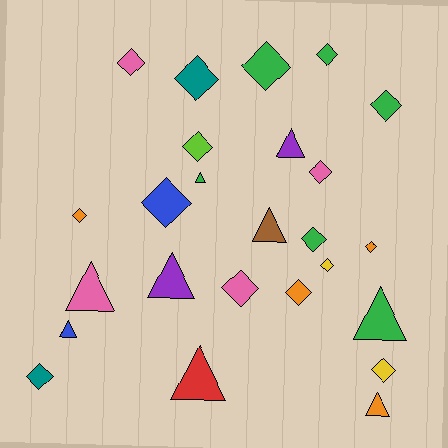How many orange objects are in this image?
There are 4 orange objects.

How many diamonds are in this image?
There are 16 diamonds.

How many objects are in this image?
There are 25 objects.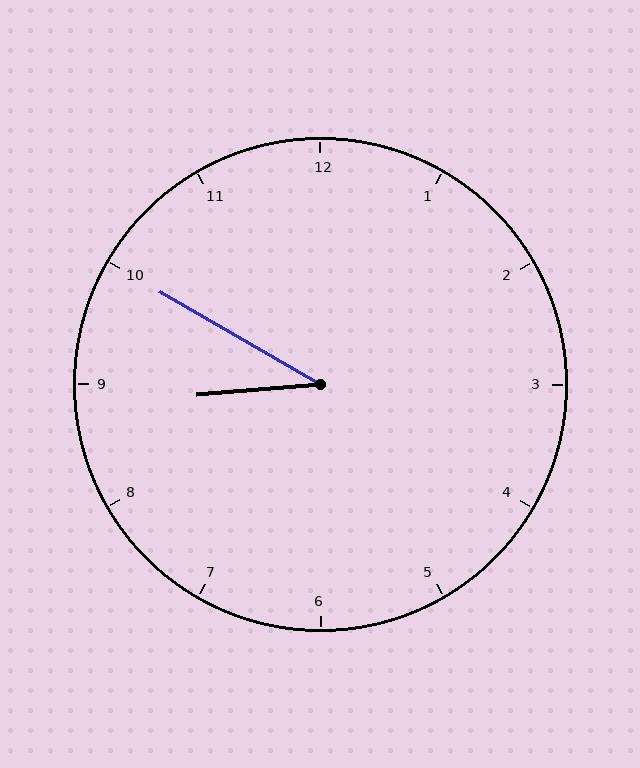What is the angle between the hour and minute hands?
Approximately 35 degrees.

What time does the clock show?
8:50.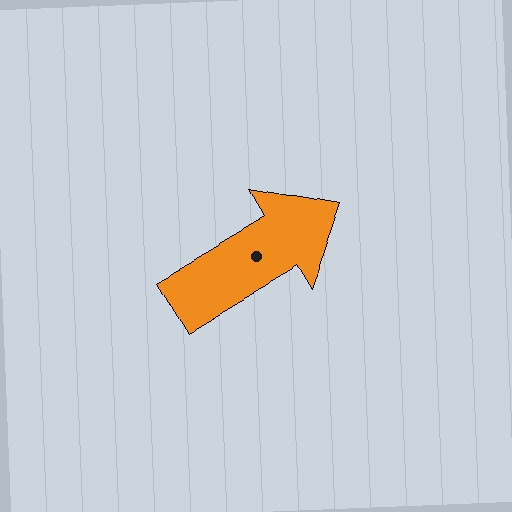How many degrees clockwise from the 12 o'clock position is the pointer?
Approximately 59 degrees.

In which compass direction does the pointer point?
Northeast.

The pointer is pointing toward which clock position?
Roughly 2 o'clock.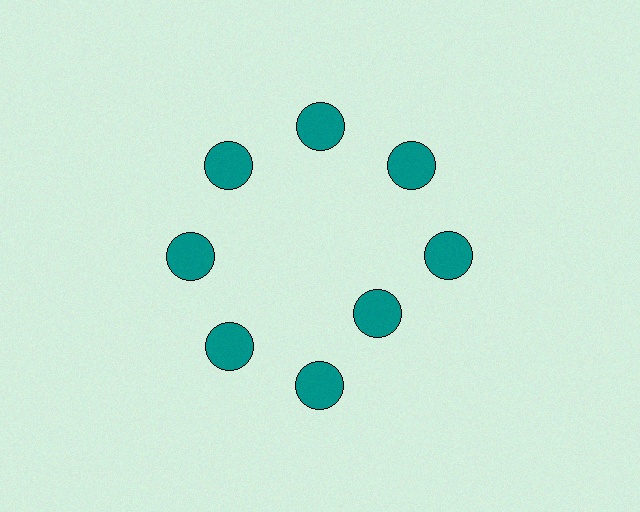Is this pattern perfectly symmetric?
No. The 8 teal circles are arranged in a ring, but one element near the 4 o'clock position is pulled inward toward the center, breaking the 8-fold rotational symmetry.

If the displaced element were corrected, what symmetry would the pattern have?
It would have 8-fold rotational symmetry — the pattern would map onto itself every 45 degrees.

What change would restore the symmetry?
The symmetry would be restored by moving it outward, back onto the ring so that all 8 circles sit at equal angles and equal distance from the center.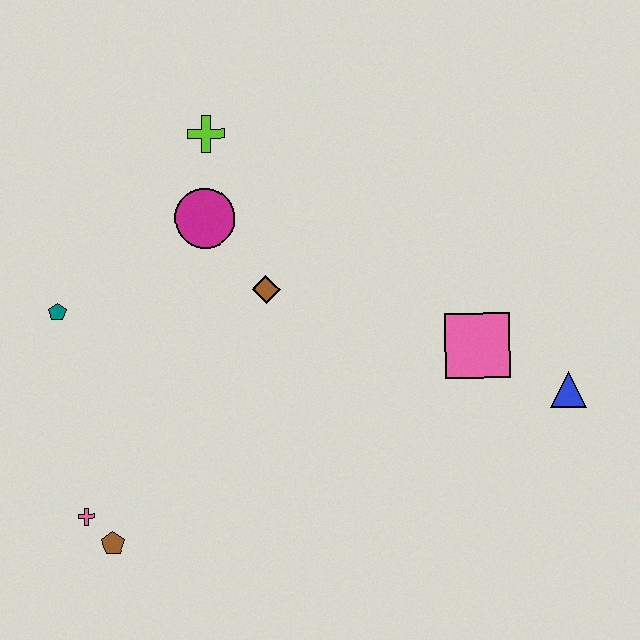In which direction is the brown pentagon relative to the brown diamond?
The brown pentagon is below the brown diamond.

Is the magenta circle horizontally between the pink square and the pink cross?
Yes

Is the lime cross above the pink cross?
Yes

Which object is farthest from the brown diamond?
The blue triangle is farthest from the brown diamond.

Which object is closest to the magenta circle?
The lime cross is closest to the magenta circle.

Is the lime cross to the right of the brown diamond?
No